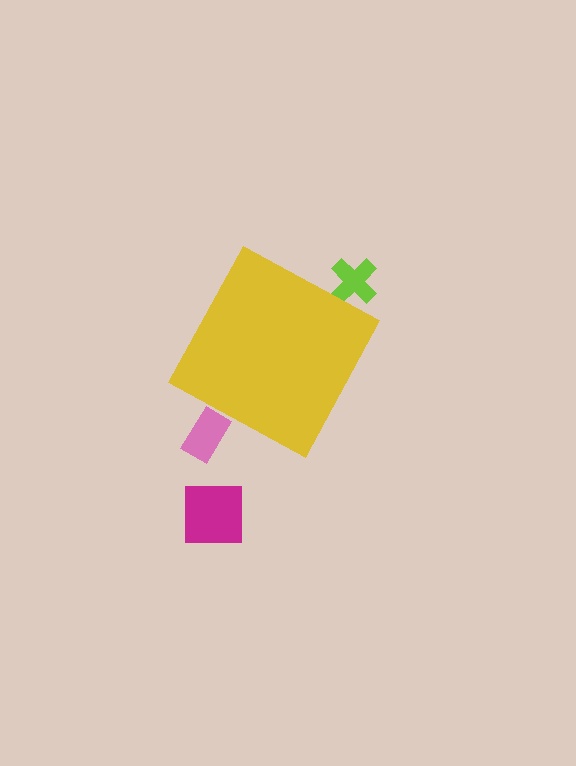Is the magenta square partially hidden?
No, the magenta square is fully visible.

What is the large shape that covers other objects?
A yellow diamond.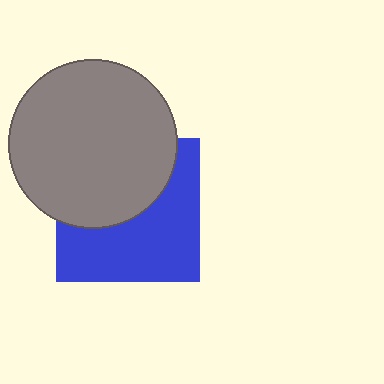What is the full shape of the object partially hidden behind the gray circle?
The partially hidden object is a blue square.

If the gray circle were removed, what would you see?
You would see the complete blue square.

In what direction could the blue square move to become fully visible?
The blue square could move down. That would shift it out from behind the gray circle entirely.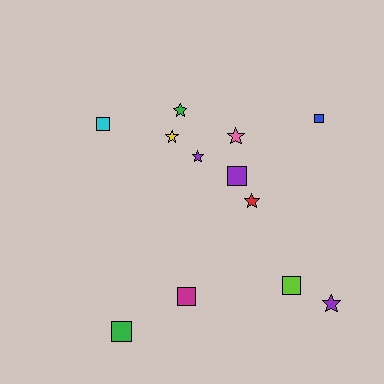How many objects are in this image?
There are 12 objects.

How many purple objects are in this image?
There are 3 purple objects.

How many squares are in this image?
There are 6 squares.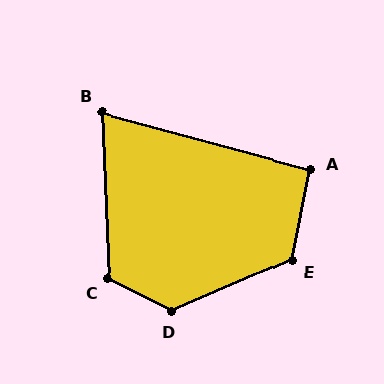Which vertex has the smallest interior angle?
B, at approximately 72 degrees.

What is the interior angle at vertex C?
Approximately 119 degrees (obtuse).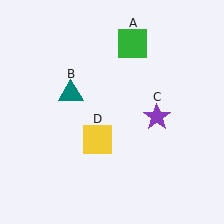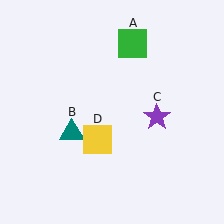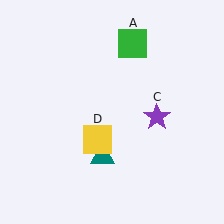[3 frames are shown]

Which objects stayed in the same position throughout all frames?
Green square (object A) and purple star (object C) and yellow square (object D) remained stationary.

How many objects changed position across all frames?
1 object changed position: teal triangle (object B).